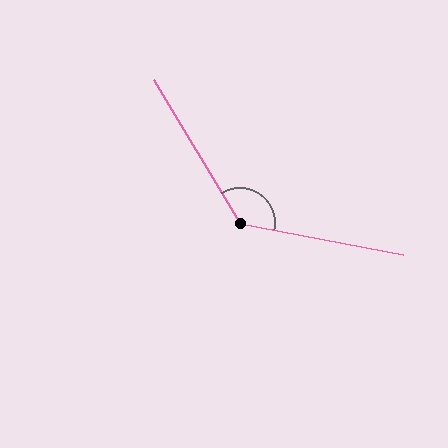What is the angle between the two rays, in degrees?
Approximately 132 degrees.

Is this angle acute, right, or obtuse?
It is obtuse.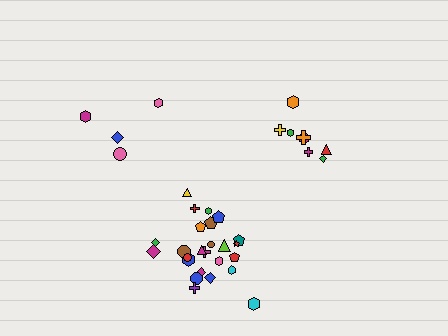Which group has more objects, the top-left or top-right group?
The top-right group.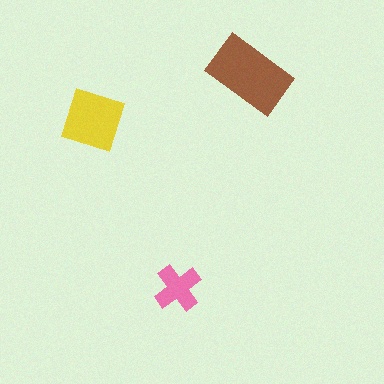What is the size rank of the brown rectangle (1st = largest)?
1st.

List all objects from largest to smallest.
The brown rectangle, the yellow diamond, the pink cross.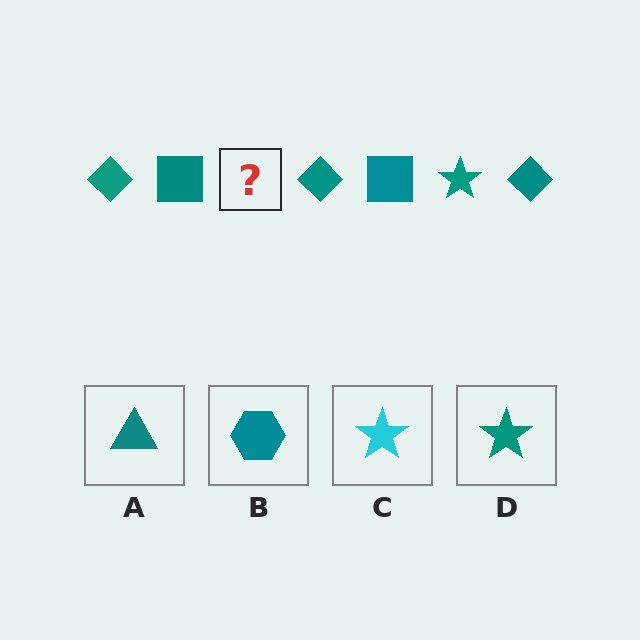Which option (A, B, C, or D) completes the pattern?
D.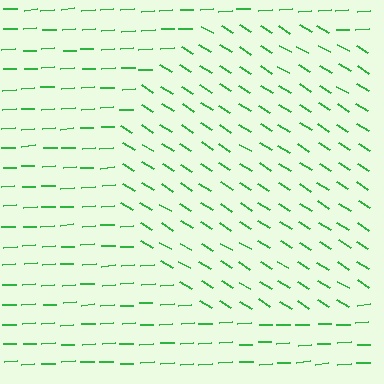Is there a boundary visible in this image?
Yes, there is a texture boundary formed by a change in line orientation.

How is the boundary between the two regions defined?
The boundary is defined purely by a change in line orientation (approximately 35 degrees difference). All lines are the same color and thickness.